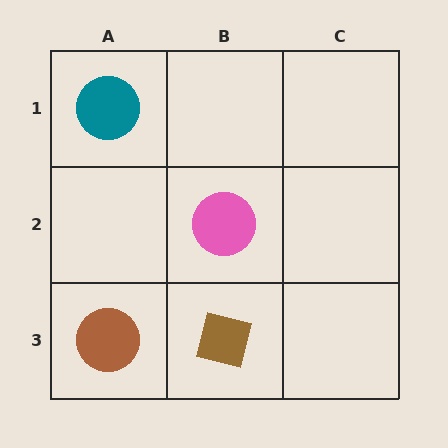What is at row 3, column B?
A brown square.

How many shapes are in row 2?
1 shape.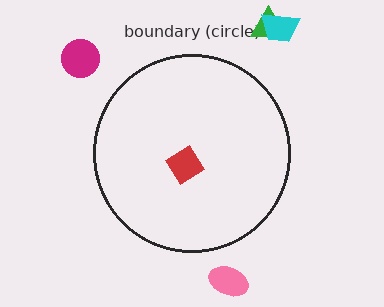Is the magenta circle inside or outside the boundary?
Outside.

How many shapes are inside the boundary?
1 inside, 4 outside.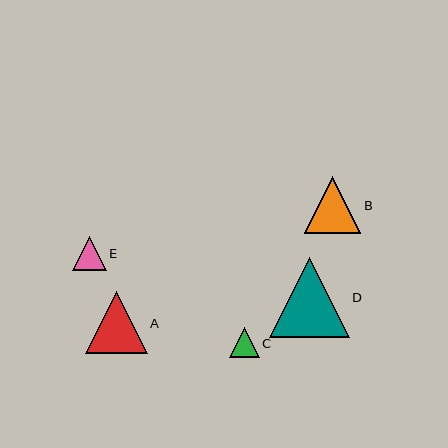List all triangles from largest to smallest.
From largest to smallest: D, A, B, E, C.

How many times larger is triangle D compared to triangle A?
Triangle D is approximately 1.3 times the size of triangle A.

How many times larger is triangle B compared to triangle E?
Triangle B is approximately 1.7 times the size of triangle E.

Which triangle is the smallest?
Triangle C is the smallest with a size of approximately 30 pixels.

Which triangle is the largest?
Triangle D is the largest with a size of approximately 79 pixels.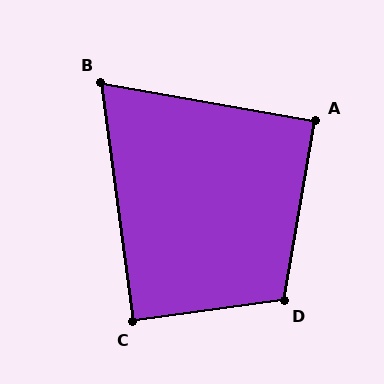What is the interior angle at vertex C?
Approximately 90 degrees (approximately right).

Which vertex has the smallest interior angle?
B, at approximately 73 degrees.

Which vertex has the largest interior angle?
D, at approximately 107 degrees.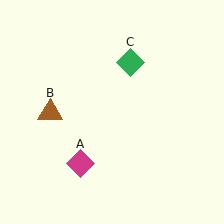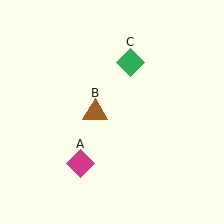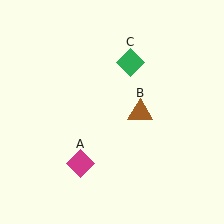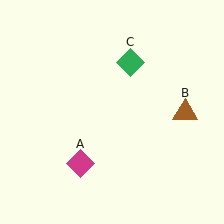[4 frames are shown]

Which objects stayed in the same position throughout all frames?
Magenta diamond (object A) and green diamond (object C) remained stationary.